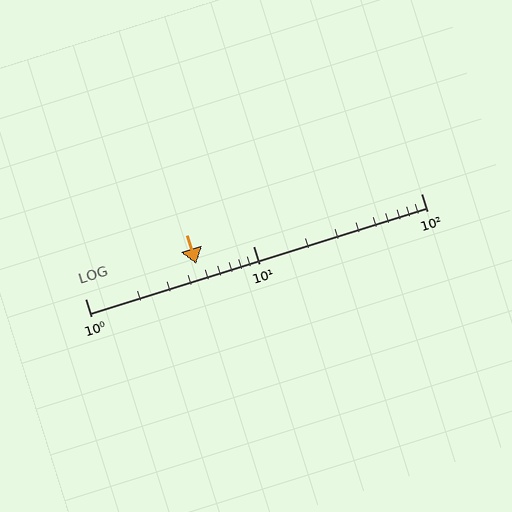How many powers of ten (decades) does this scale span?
The scale spans 2 decades, from 1 to 100.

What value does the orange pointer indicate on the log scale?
The pointer indicates approximately 4.6.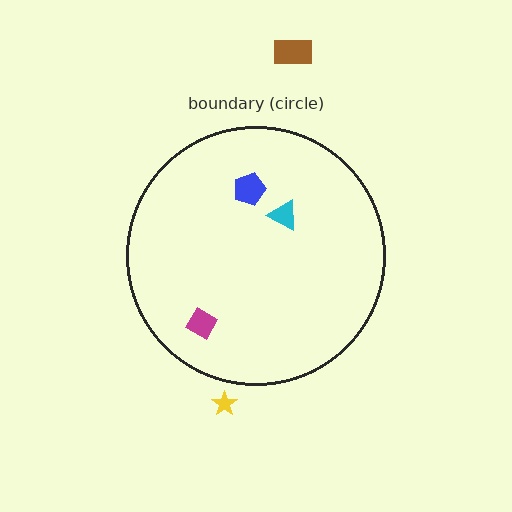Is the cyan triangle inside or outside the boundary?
Inside.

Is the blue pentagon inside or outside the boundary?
Inside.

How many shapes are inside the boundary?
3 inside, 2 outside.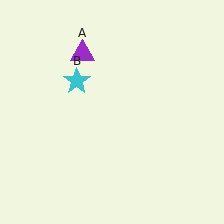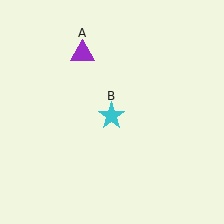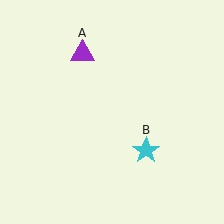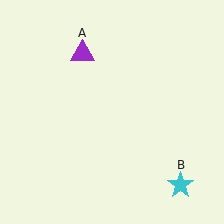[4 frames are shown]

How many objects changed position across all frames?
1 object changed position: cyan star (object B).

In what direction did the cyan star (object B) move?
The cyan star (object B) moved down and to the right.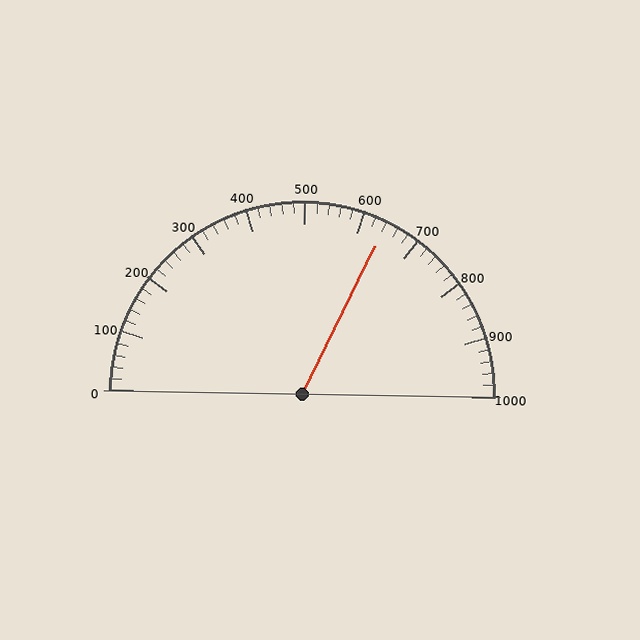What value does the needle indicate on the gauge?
The needle indicates approximately 640.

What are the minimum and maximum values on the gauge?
The gauge ranges from 0 to 1000.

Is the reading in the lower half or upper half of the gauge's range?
The reading is in the upper half of the range (0 to 1000).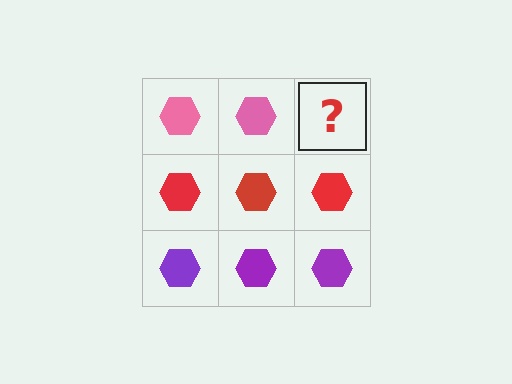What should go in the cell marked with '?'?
The missing cell should contain a pink hexagon.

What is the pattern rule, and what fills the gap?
The rule is that each row has a consistent color. The gap should be filled with a pink hexagon.